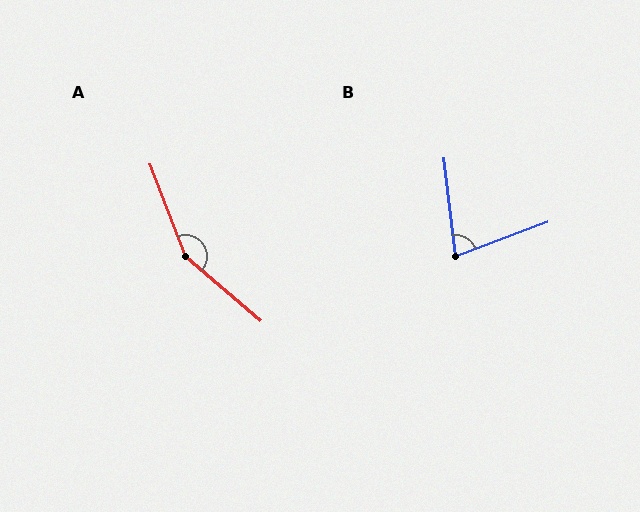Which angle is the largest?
A, at approximately 151 degrees.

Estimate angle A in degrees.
Approximately 151 degrees.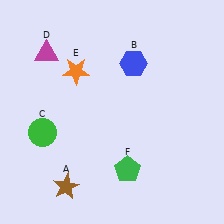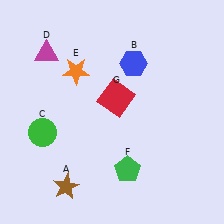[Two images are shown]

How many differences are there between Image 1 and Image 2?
There is 1 difference between the two images.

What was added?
A red square (G) was added in Image 2.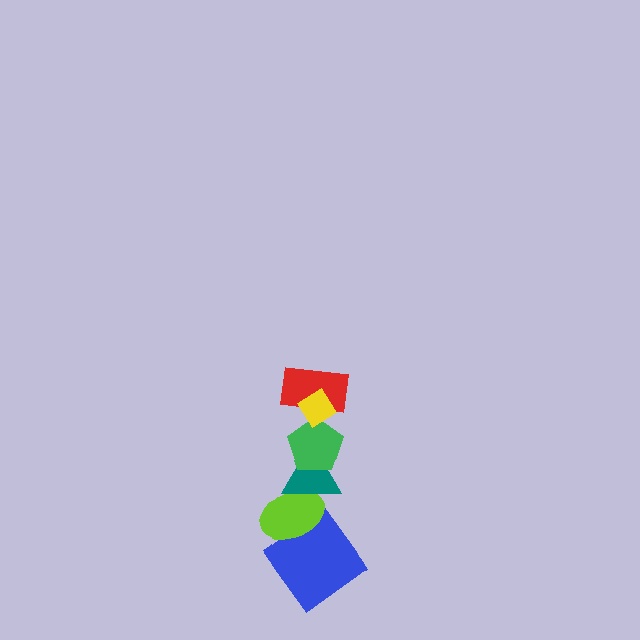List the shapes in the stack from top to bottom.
From top to bottom: the yellow diamond, the red rectangle, the green pentagon, the teal triangle, the lime ellipse, the blue diamond.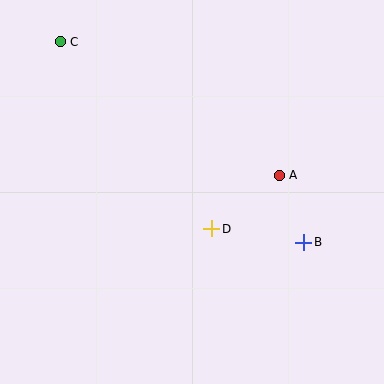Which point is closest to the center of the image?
Point D at (212, 229) is closest to the center.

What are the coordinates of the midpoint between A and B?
The midpoint between A and B is at (292, 209).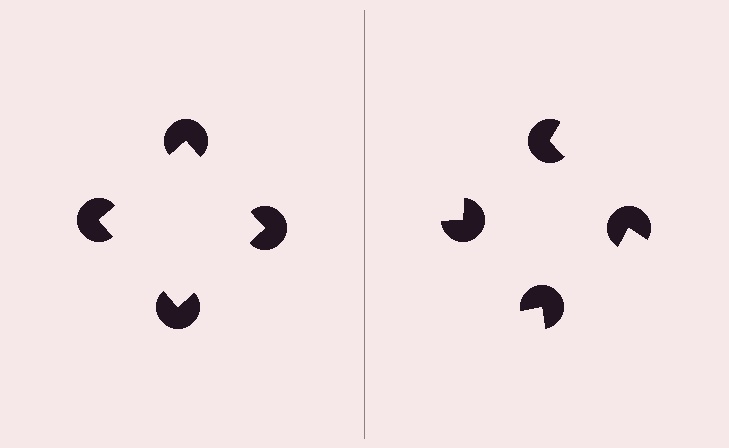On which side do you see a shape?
An illusory square appears on the left side. On the right side the wedge cuts are rotated, so no coherent shape forms.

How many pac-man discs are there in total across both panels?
8 — 4 on each side.